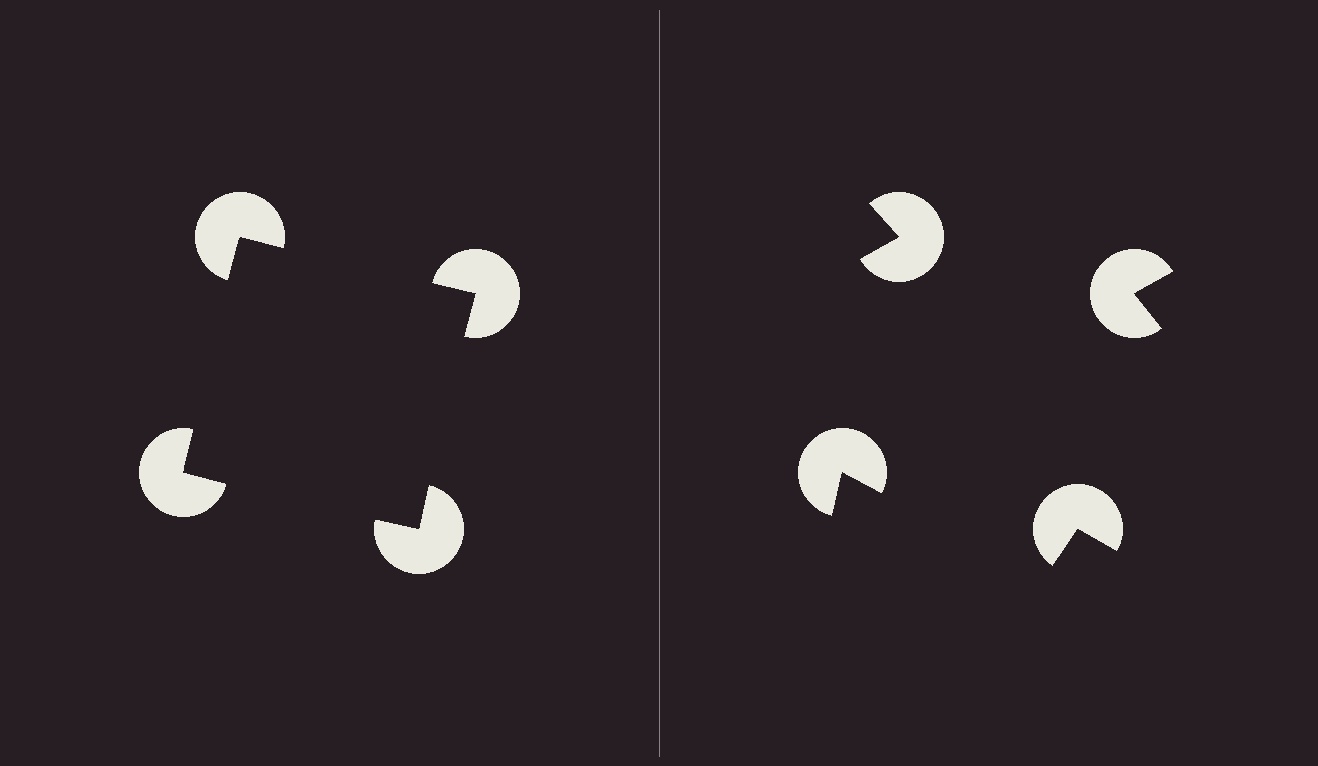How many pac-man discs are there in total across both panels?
8 — 4 on each side.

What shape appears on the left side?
An illusory square.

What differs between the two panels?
The pac-man discs are positioned identically on both sides; only the wedge orientations differ. On the left they align to a square; on the right they are misaligned.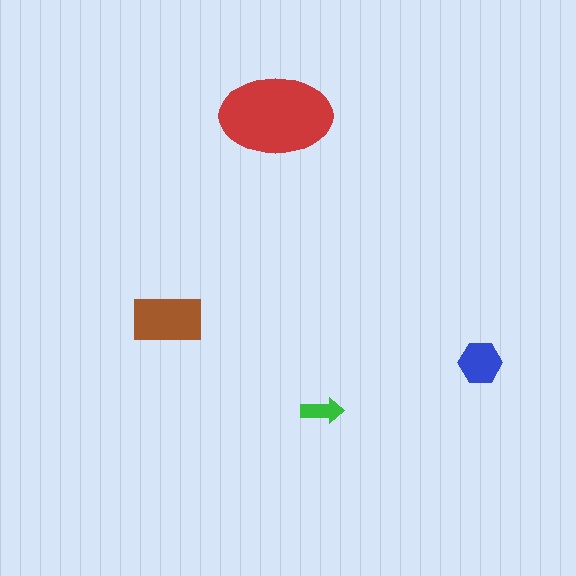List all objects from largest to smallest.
The red ellipse, the brown rectangle, the blue hexagon, the green arrow.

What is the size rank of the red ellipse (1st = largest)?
1st.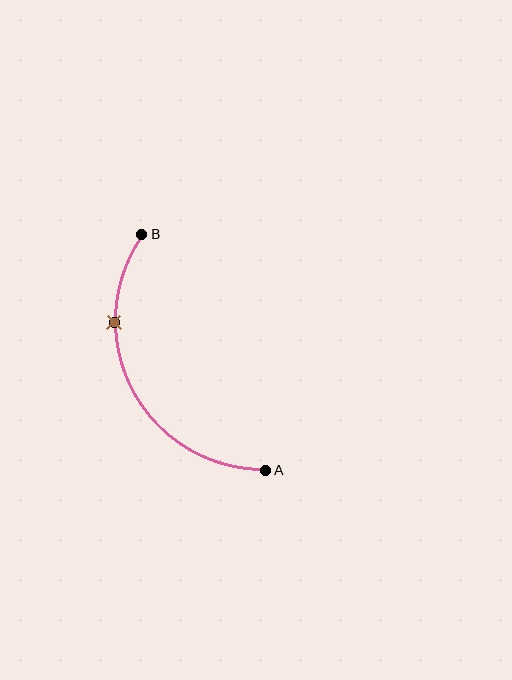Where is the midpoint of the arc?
The arc midpoint is the point on the curve farthest from the straight line joining A and B. It sits to the left of that line.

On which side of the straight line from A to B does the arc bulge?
The arc bulges to the left of the straight line connecting A and B.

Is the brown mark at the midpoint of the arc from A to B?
No. The brown mark lies on the arc but is closer to endpoint B. The arc midpoint would be at the point on the curve equidistant along the arc from both A and B.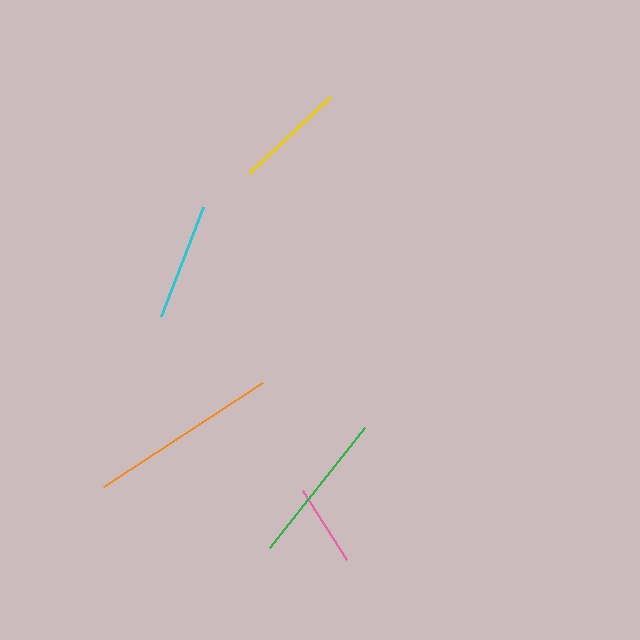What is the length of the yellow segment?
The yellow segment is approximately 110 pixels long.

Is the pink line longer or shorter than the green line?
The green line is longer than the pink line.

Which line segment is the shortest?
The pink line is the shortest at approximately 82 pixels.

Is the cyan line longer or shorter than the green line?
The green line is longer than the cyan line.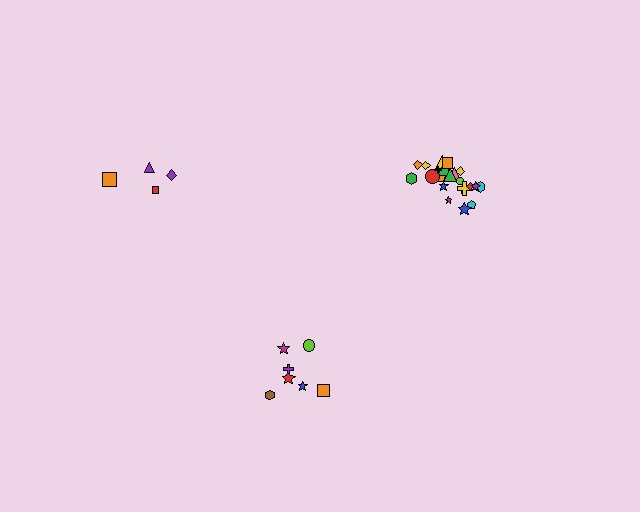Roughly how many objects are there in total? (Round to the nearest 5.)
Roughly 35 objects in total.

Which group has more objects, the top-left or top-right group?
The top-right group.